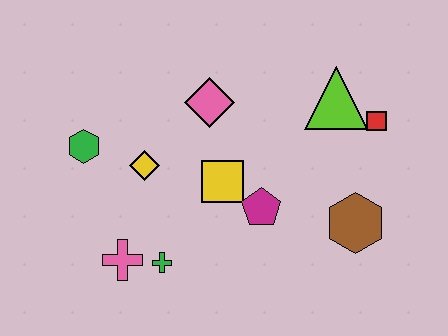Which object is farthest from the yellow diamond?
The red square is farthest from the yellow diamond.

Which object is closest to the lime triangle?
The red square is closest to the lime triangle.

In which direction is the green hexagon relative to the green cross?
The green hexagon is above the green cross.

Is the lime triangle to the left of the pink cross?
No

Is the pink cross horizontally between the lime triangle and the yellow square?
No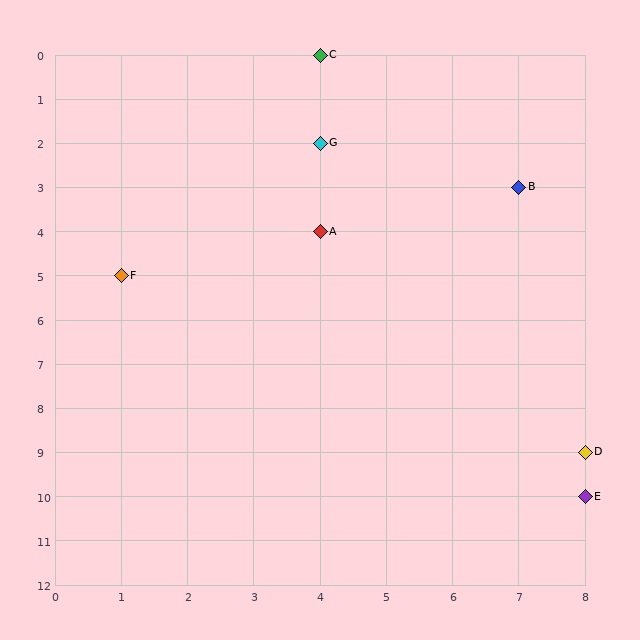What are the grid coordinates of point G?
Point G is at grid coordinates (4, 2).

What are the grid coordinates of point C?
Point C is at grid coordinates (4, 0).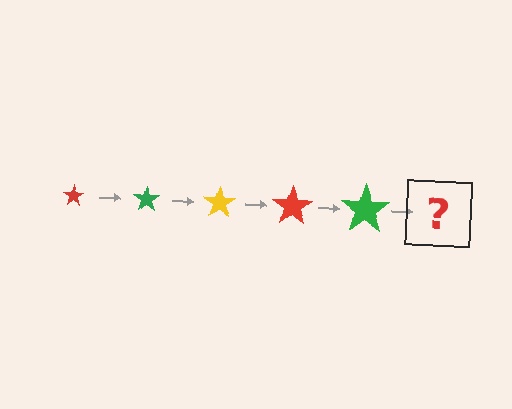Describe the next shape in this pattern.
It should be a yellow star, larger than the previous one.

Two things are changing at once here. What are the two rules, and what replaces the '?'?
The two rules are that the star grows larger each step and the color cycles through red, green, and yellow. The '?' should be a yellow star, larger than the previous one.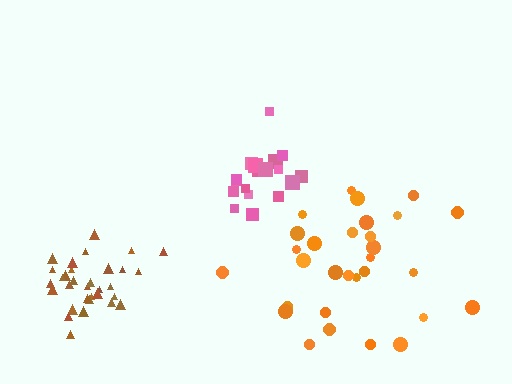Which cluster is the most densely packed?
Brown.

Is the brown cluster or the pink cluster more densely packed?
Brown.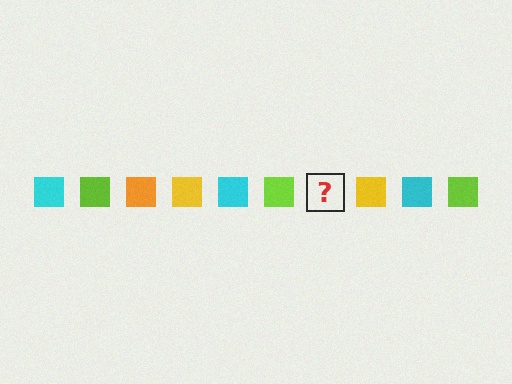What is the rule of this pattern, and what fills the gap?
The rule is that the pattern cycles through cyan, lime, orange, yellow squares. The gap should be filled with an orange square.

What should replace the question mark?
The question mark should be replaced with an orange square.